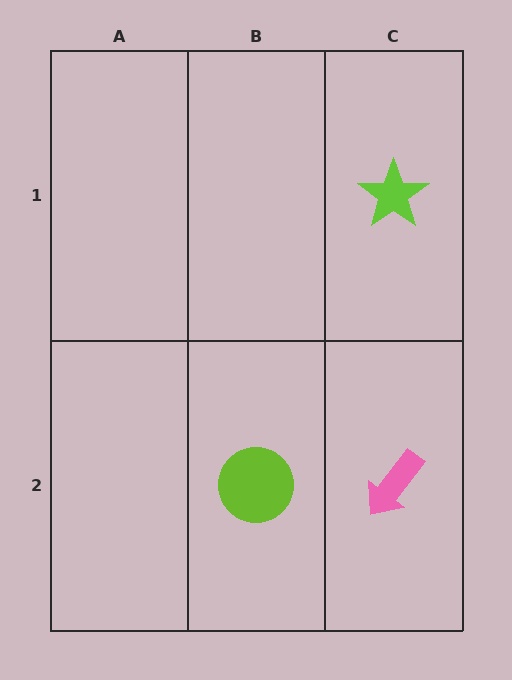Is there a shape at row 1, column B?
No, that cell is empty.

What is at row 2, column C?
A pink arrow.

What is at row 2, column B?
A lime circle.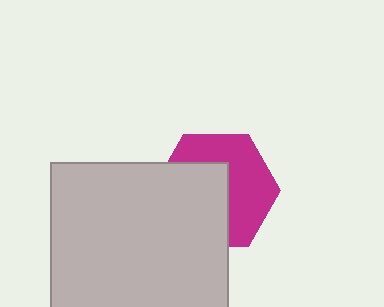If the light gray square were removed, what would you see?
You would see the complete magenta hexagon.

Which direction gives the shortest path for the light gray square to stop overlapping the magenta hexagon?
Moving toward the lower-left gives the shortest separation.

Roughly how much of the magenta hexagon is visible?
About half of it is visible (roughly 50%).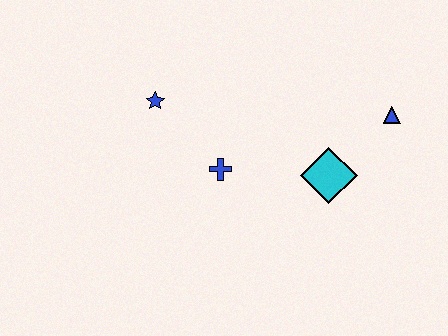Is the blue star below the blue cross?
No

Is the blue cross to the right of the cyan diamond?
No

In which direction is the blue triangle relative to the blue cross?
The blue triangle is to the right of the blue cross.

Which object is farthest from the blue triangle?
The blue star is farthest from the blue triangle.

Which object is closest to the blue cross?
The blue star is closest to the blue cross.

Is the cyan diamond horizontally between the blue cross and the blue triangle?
Yes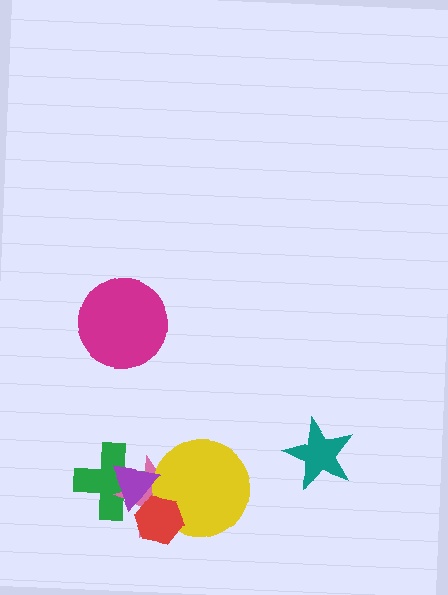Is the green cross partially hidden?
Yes, it is partially covered by another shape.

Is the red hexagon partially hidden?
Yes, it is partially covered by another shape.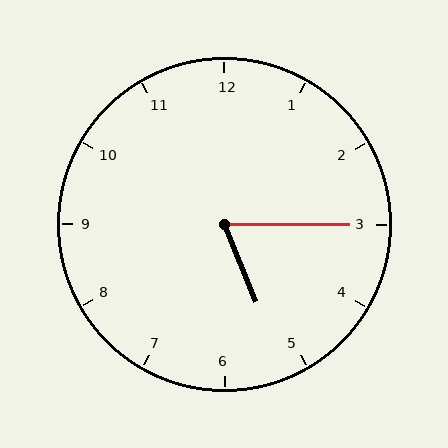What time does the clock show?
5:15.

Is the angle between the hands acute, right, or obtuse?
It is acute.